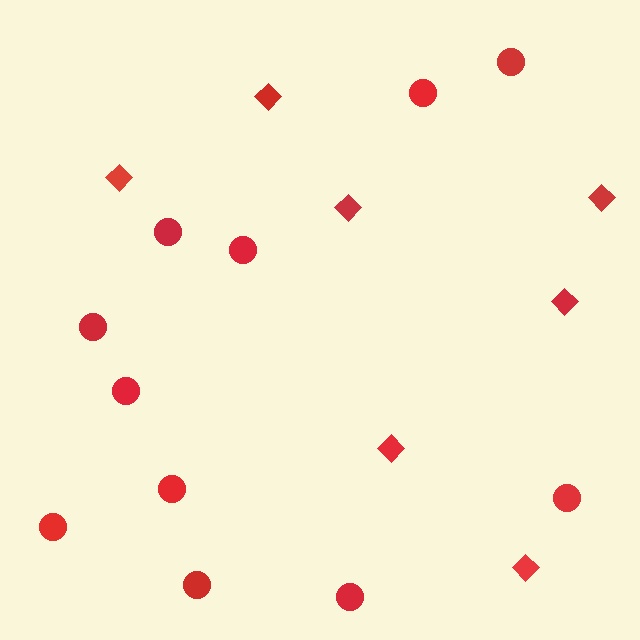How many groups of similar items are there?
There are 2 groups: one group of circles (11) and one group of diamonds (7).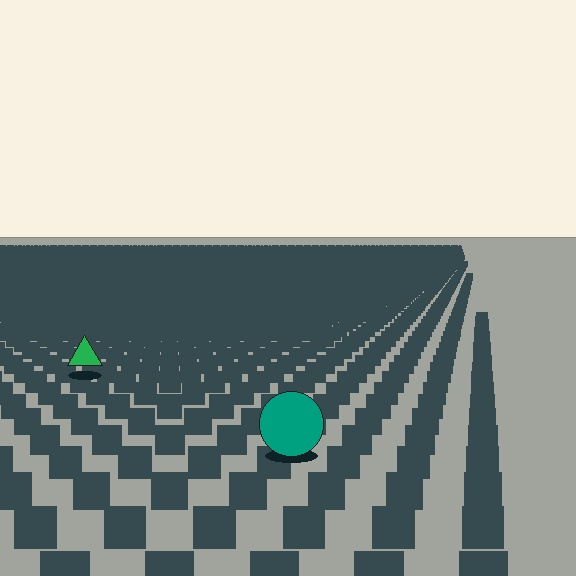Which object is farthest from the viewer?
The green triangle is farthest from the viewer. It appears smaller and the ground texture around it is denser.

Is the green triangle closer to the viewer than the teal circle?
No. The teal circle is closer — you can tell from the texture gradient: the ground texture is coarser near it.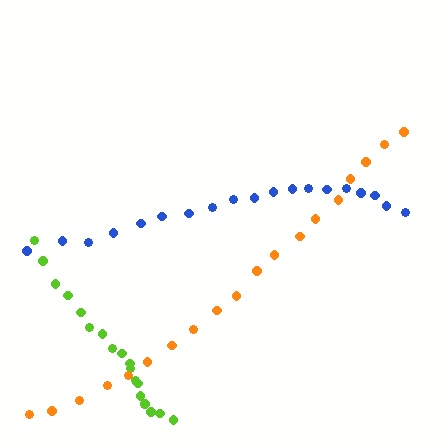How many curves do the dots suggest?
There are 3 distinct paths.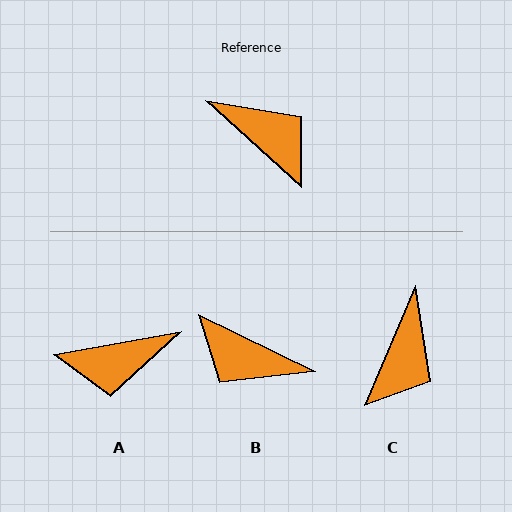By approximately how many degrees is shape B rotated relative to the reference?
Approximately 164 degrees clockwise.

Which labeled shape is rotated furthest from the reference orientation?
B, about 164 degrees away.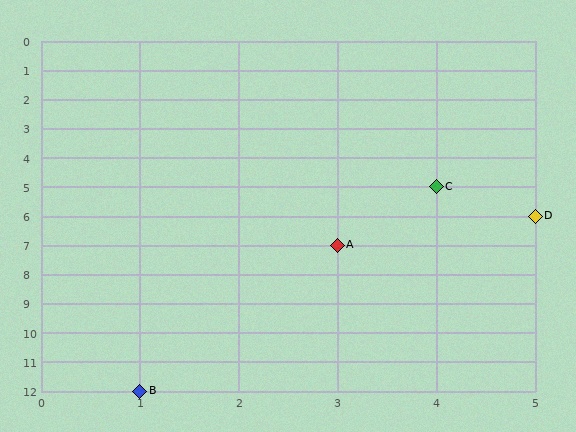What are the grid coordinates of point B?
Point B is at grid coordinates (1, 12).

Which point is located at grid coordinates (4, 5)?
Point C is at (4, 5).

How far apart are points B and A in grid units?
Points B and A are 2 columns and 5 rows apart (about 5.4 grid units diagonally).